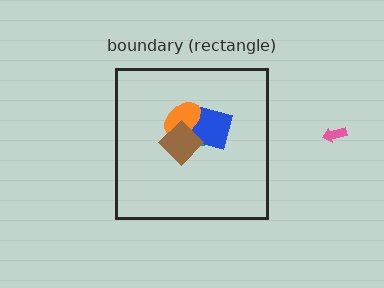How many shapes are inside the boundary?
5 inside, 1 outside.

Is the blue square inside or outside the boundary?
Inside.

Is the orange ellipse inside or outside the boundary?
Inside.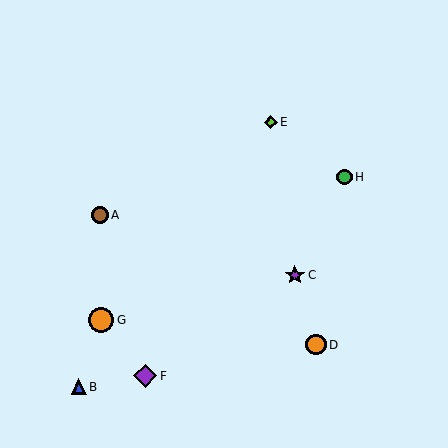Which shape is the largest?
The orange circle (labeled G) is the largest.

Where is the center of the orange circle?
The center of the orange circle is at (101, 320).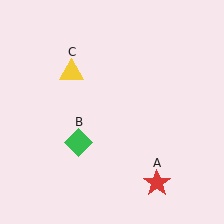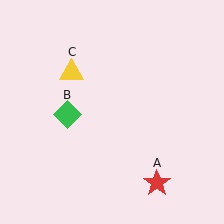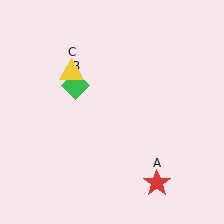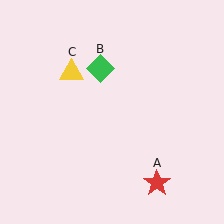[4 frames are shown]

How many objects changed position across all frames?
1 object changed position: green diamond (object B).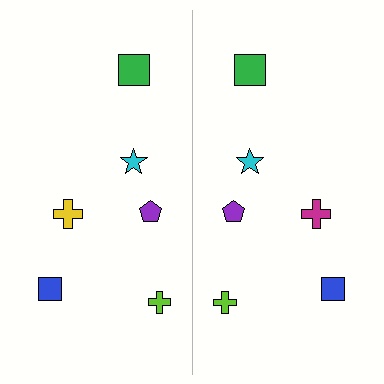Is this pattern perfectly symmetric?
No, the pattern is not perfectly symmetric. The magenta cross on the right side breaks the symmetry — its mirror counterpart is yellow.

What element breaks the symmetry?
The magenta cross on the right side breaks the symmetry — its mirror counterpart is yellow.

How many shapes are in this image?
There are 12 shapes in this image.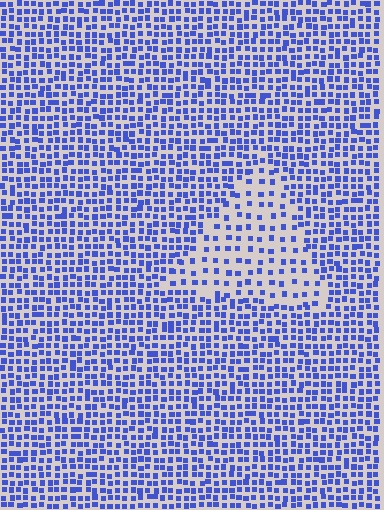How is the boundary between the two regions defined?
The boundary is defined by a change in element density (approximately 2.1x ratio). All elements are the same color, size, and shape.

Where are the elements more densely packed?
The elements are more densely packed outside the triangle boundary.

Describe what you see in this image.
The image contains small blue elements arranged at two different densities. A triangle-shaped region is visible where the elements are less densely packed than the surrounding area.